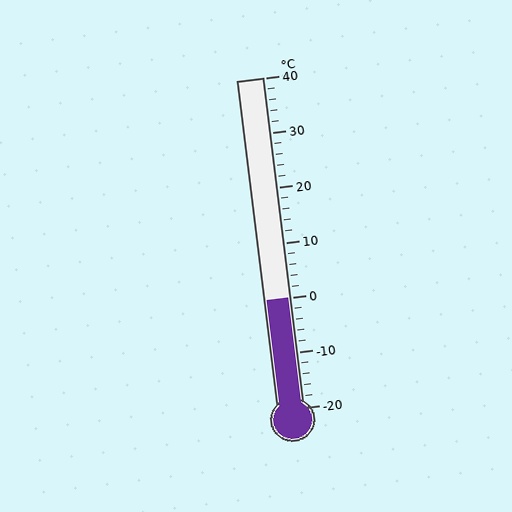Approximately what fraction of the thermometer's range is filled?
The thermometer is filled to approximately 35% of its range.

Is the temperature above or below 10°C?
The temperature is below 10°C.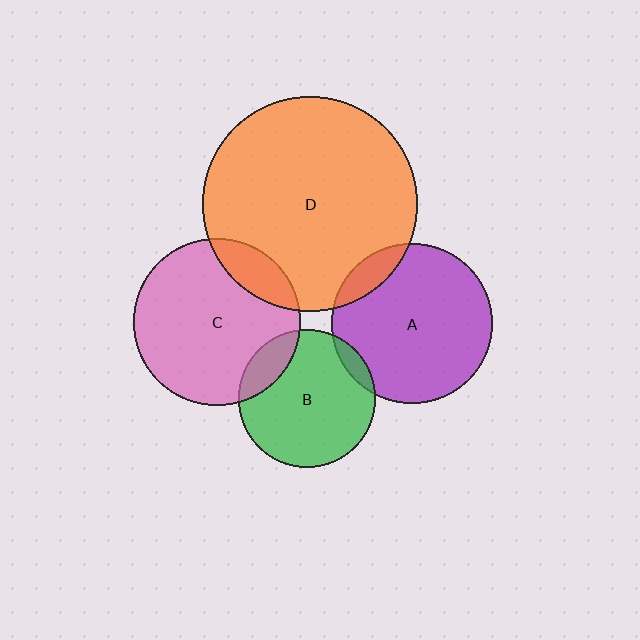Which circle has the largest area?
Circle D (orange).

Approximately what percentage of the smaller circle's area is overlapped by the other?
Approximately 5%.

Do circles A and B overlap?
Yes.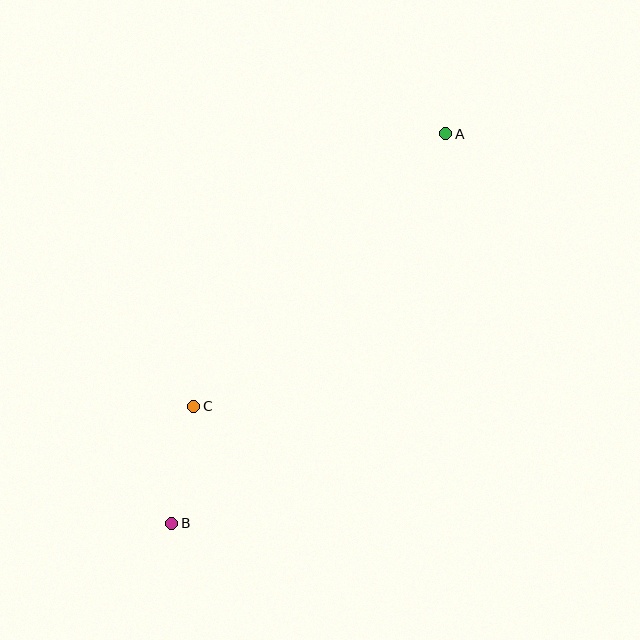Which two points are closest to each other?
Points B and C are closest to each other.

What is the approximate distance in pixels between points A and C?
The distance between A and C is approximately 371 pixels.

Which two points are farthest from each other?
Points A and B are farthest from each other.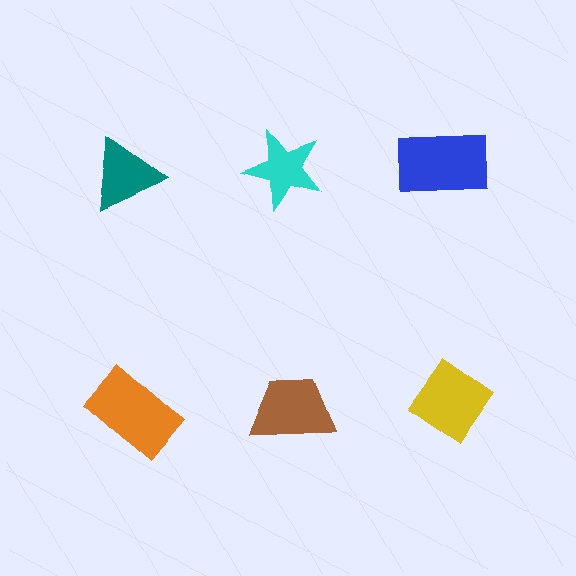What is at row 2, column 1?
An orange rectangle.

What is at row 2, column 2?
A brown trapezoid.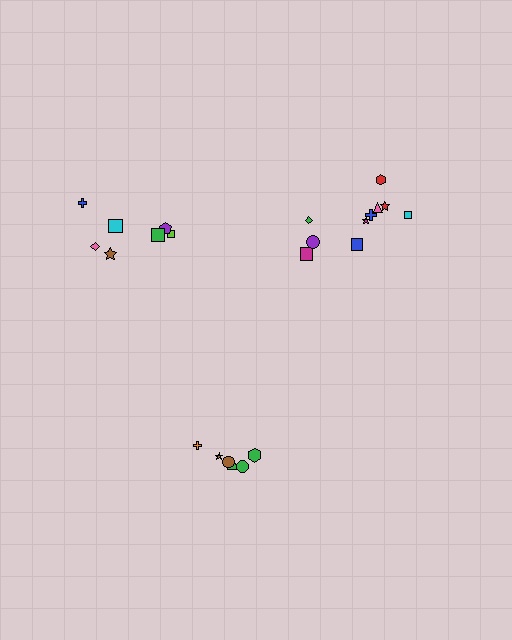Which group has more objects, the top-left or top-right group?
The top-right group.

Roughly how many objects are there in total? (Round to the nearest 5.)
Roughly 25 objects in total.